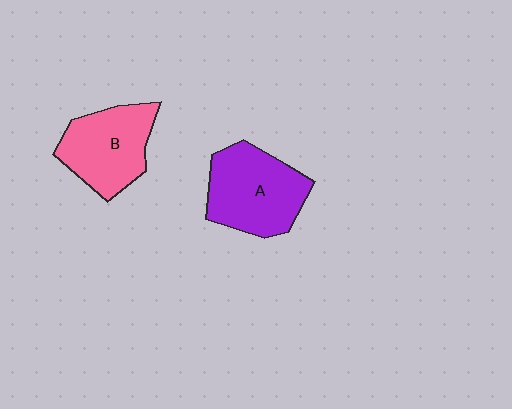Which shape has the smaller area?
Shape B (pink).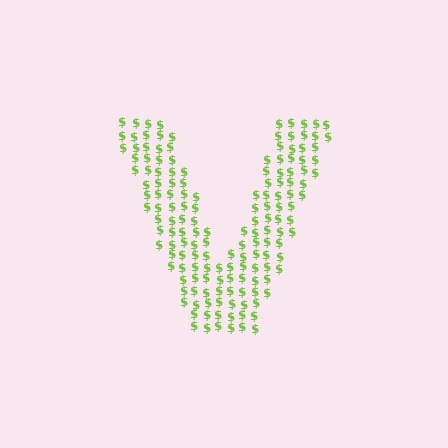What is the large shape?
The large shape is the letter V.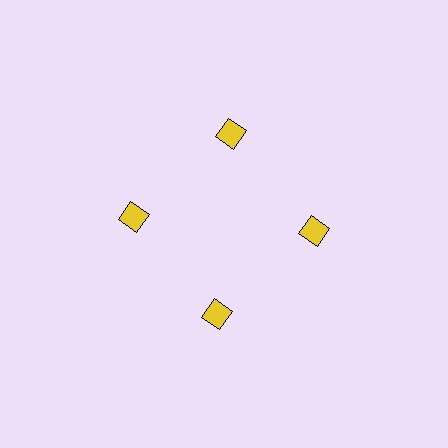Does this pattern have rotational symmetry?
Yes, this pattern has 4-fold rotational symmetry. It looks the same after rotating 90 degrees around the center.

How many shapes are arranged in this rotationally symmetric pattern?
There are 4 shapes, arranged in 4 groups of 1.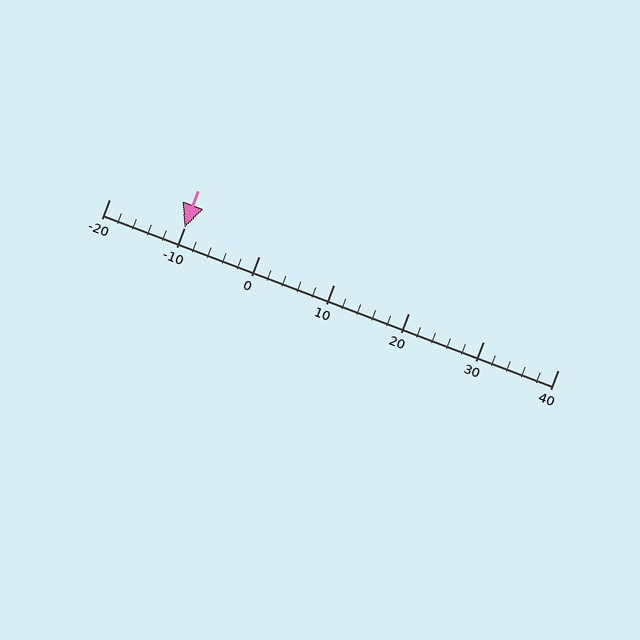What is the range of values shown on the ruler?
The ruler shows values from -20 to 40.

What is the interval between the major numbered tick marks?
The major tick marks are spaced 10 units apart.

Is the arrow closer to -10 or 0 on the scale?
The arrow is closer to -10.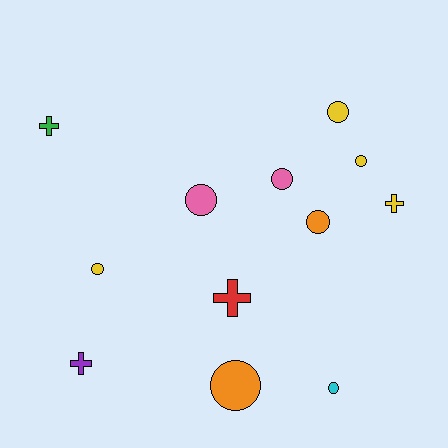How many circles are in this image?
There are 8 circles.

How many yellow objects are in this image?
There are 4 yellow objects.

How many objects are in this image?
There are 12 objects.